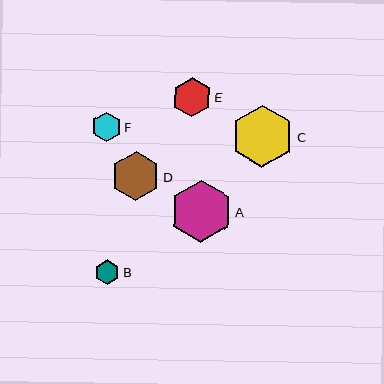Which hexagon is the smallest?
Hexagon B is the smallest with a size of approximately 25 pixels.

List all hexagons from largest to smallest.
From largest to smallest: C, A, D, E, F, B.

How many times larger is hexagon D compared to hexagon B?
Hexagon D is approximately 2.0 times the size of hexagon B.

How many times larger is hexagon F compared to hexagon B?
Hexagon F is approximately 1.2 times the size of hexagon B.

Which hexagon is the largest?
Hexagon C is the largest with a size of approximately 62 pixels.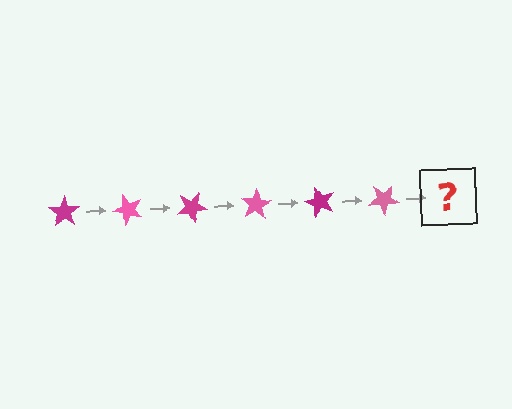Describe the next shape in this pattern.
It should be a magenta star, rotated 300 degrees from the start.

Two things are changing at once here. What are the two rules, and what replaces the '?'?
The two rules are that it rotates 50 degrees each step and the color cycles through magenta and pink. The '?' should be a magenta star, rotated 300 degrees from the start.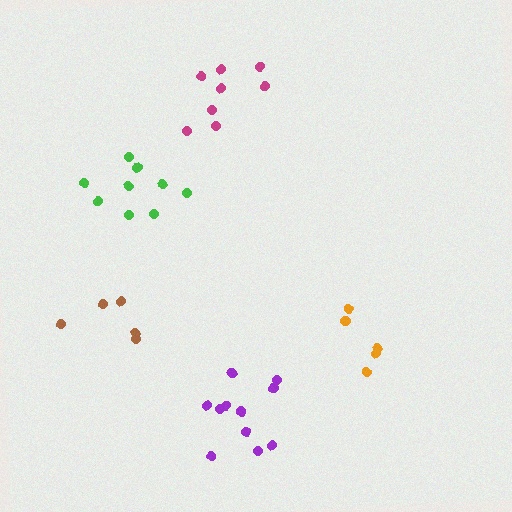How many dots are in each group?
Group 1: 5 dots, Group 2: 11 dots, Group 3: 8 dots, Group 4: 5 dots, Group 5: 9 dots (38 total).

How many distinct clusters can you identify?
There are 5 distinct clusters.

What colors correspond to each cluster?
The clusters are colored: brown, purple, magenta, orange, green.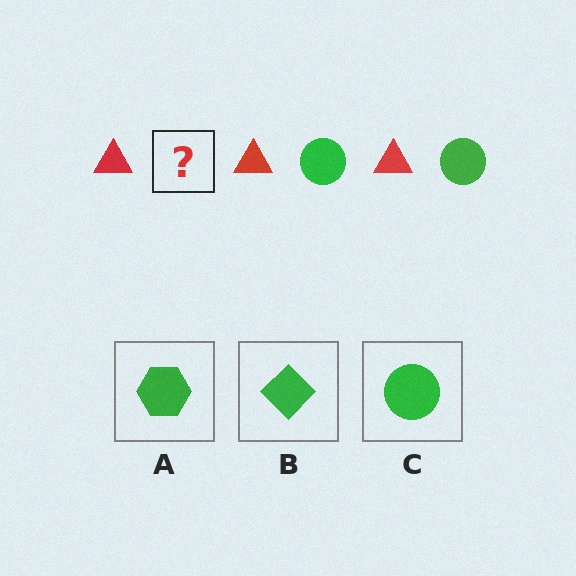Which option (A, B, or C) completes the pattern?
C.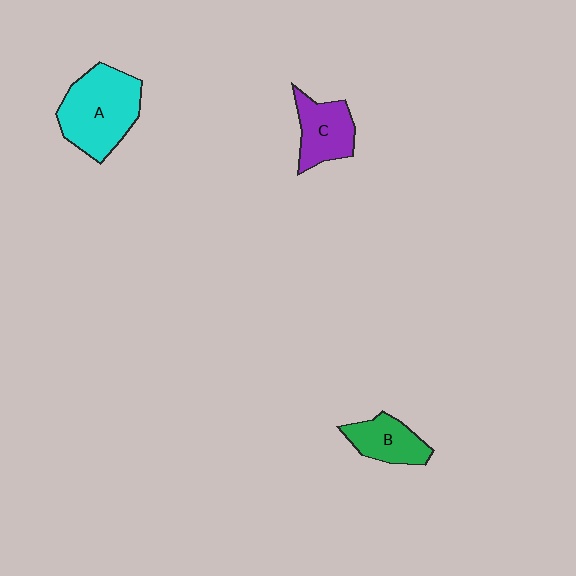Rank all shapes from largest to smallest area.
From largest to smallest: A (cyan), C (purple), B (green).